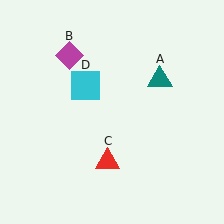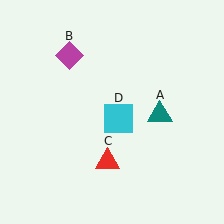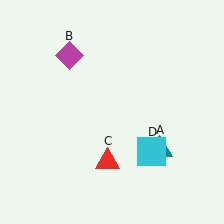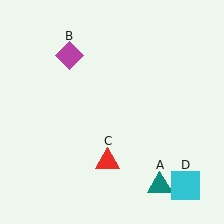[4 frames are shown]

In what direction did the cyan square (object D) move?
The cyan square (object D) moved down and to the right.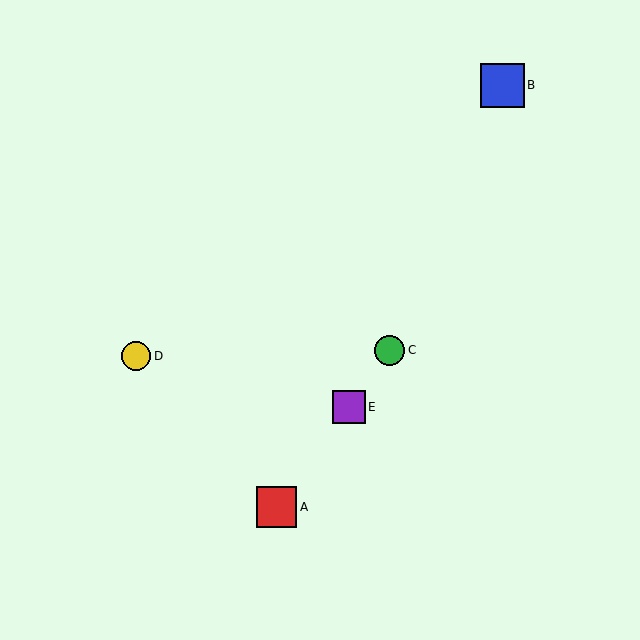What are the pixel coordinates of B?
Object B is at (502, 85).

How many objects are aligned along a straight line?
3 objects (A, C, E) are aligned along a straight line.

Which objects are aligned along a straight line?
Objects A, C, E are aligned along a straight line.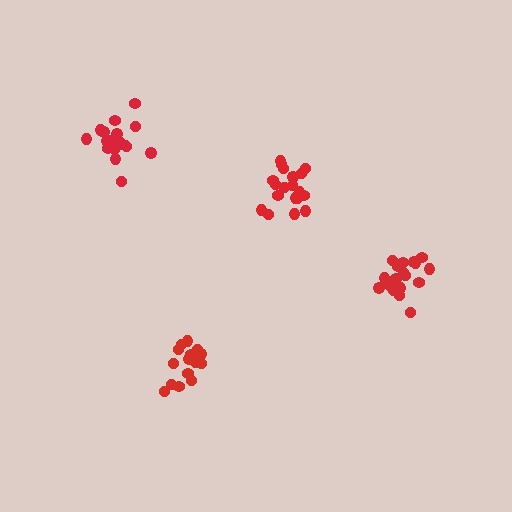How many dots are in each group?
Group 1: 19 dots, Group 2: 15 dots, Group 3: 21 dots, Group 4: 21 dots (76 total).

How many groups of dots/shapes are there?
There are 4 groups.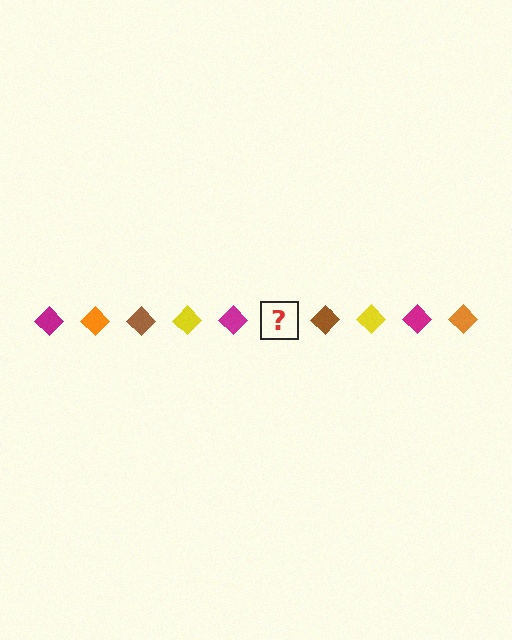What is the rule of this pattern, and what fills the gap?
The rule is that the pattern cycles through magenta, orange, brown, yellow diamonds. The gap should be filled with an orange diamond.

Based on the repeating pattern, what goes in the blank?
The blank should be an orange diamond.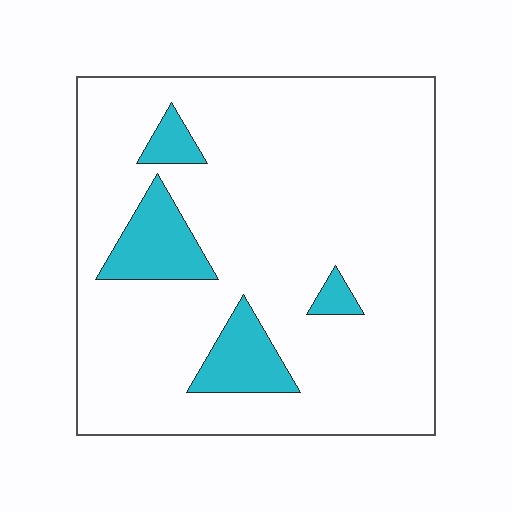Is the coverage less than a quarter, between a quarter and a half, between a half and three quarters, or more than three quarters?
Less than a quarter.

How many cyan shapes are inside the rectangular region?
4.